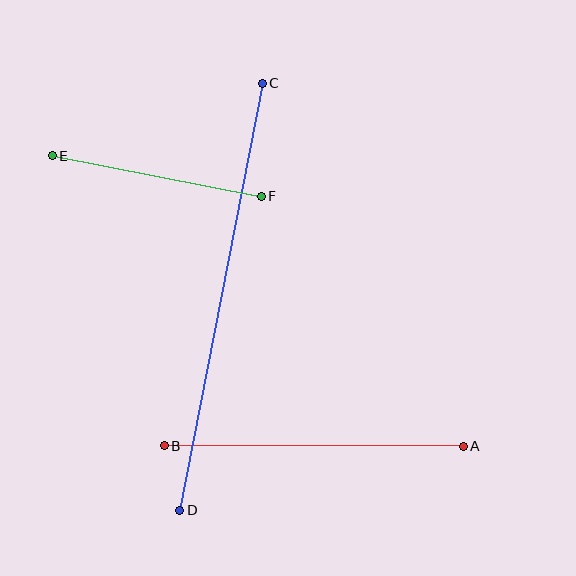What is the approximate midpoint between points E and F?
The midpoint is at approximately (157, 176) pixels.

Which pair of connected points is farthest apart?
Points C and D are farthest apart.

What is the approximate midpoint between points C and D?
The midpoint is at approximately (221, 297) pixels.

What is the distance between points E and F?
The distance is approximately 213 pixels.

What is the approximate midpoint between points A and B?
The midpoint is at approximately (314, 446) pixels.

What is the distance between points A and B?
The distance is approximately 299 pixels.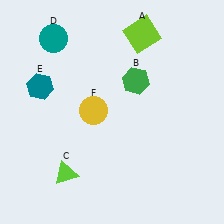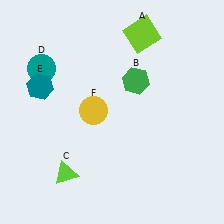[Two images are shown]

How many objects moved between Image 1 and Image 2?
1 object moved between the two images.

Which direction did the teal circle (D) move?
The teal circle (D) moved down.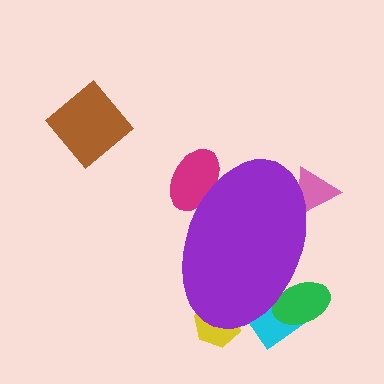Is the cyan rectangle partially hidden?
Yes, the cyan rectangle is partially hidden behind the purple ellipse.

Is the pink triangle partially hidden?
Yes, the pink triangle is partially hidden behind the purple ellipse.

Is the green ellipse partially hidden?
Yes, the green ellipse is partially hidden behind the purple ellipse.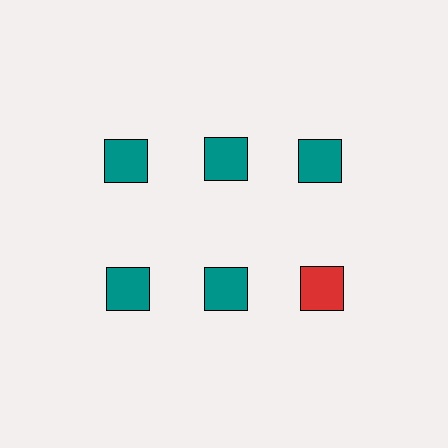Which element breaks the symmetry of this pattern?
The red square in the second row, center column breaks the symmetry. All other shapes are teal squares.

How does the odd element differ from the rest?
It has a different color: red instead of teal.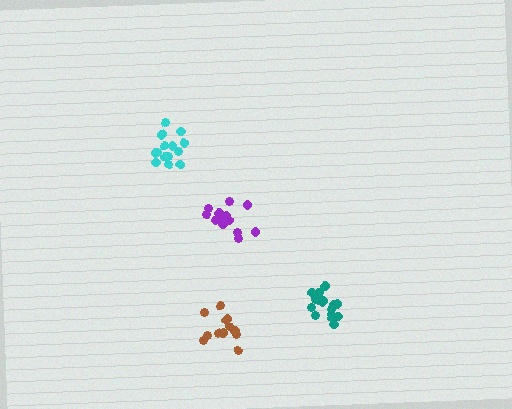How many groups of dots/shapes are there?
There are 4 groups.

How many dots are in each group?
Group 1: 15 dots, Group 2: 13 dots, Group 3: 13 dots, Group 4: 15 dots (56 total).